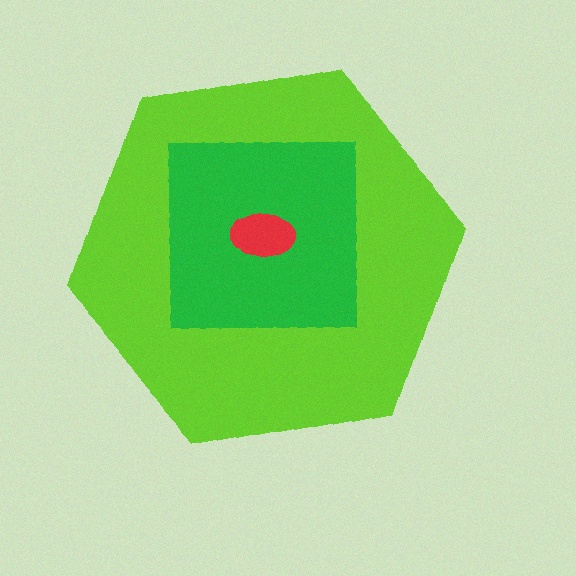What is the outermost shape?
The lime hexagon.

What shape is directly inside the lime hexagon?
The green square.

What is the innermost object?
The red ellipse.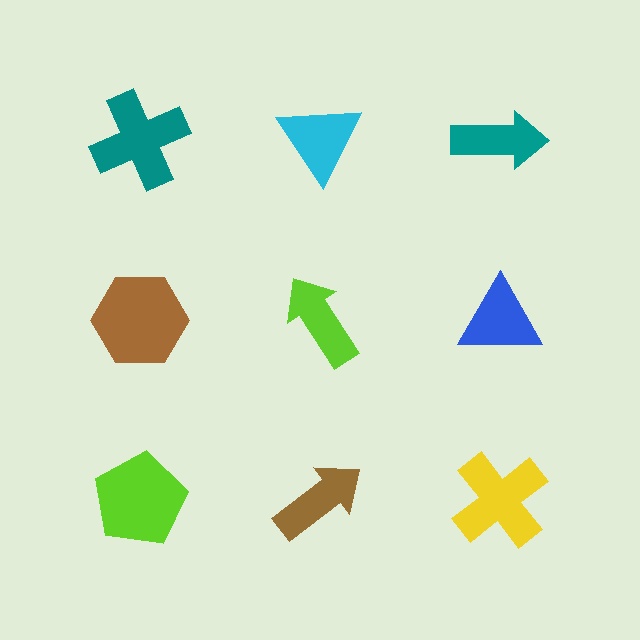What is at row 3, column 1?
A lime pentagon.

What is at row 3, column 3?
A yellow cross.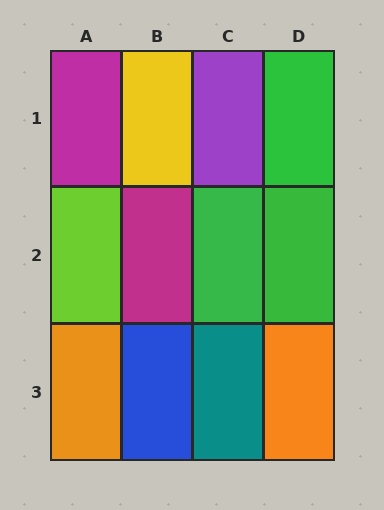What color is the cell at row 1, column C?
Purple.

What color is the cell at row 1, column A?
Magenta.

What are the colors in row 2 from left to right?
Lime, magenta, green, green.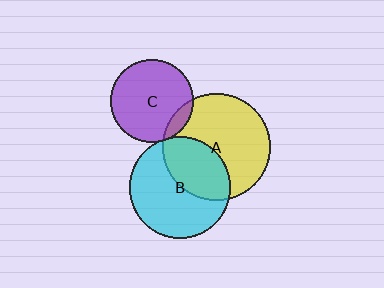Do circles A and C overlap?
Yes.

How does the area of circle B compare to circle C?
Approximately 1.5 times.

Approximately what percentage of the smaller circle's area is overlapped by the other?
Approximately 10%.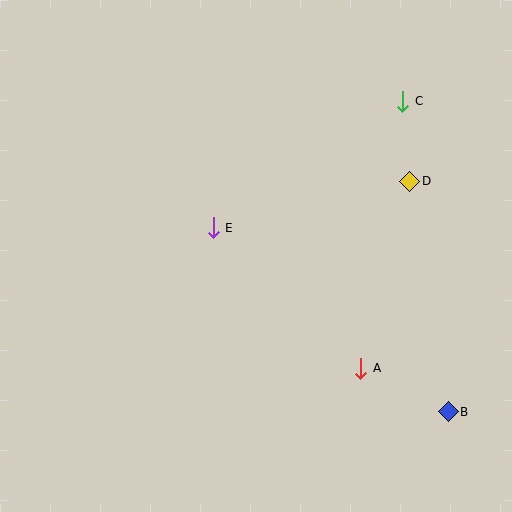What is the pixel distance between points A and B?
The distance between A and B is 97 pixels.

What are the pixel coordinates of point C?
Point C is at (403, 101).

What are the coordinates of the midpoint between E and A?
The midpoint between E and A is at (287, 298).